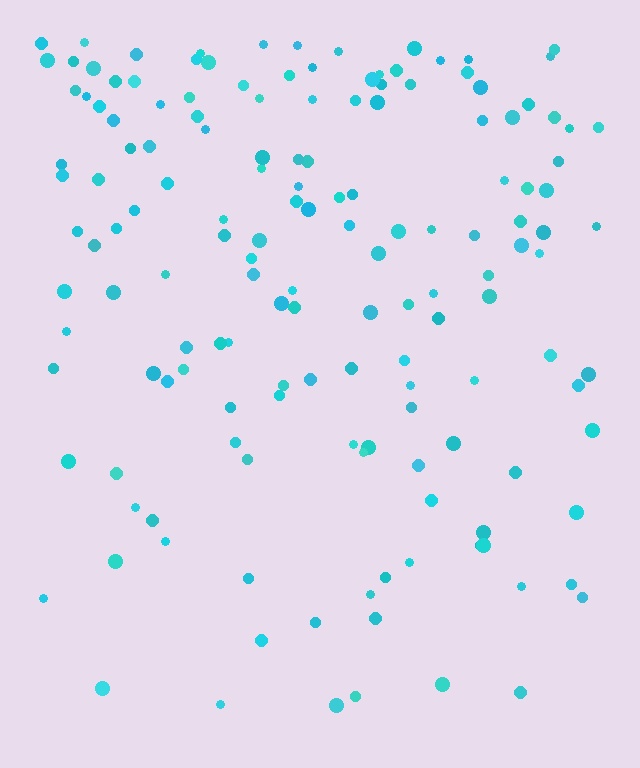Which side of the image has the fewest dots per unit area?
The bottom.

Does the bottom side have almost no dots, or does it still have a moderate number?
Still a moderate number, just noticeably fewer than the top.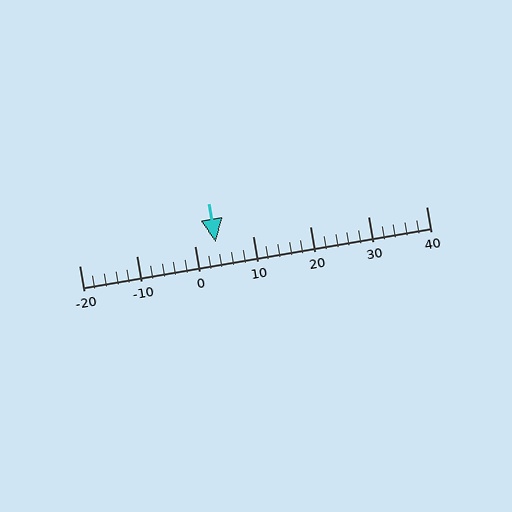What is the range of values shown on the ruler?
The ruler shows values from -20 to 40.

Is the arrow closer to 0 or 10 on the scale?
The arrow is closer to 0.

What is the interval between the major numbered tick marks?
The major tick marks are spaced 10 units apart.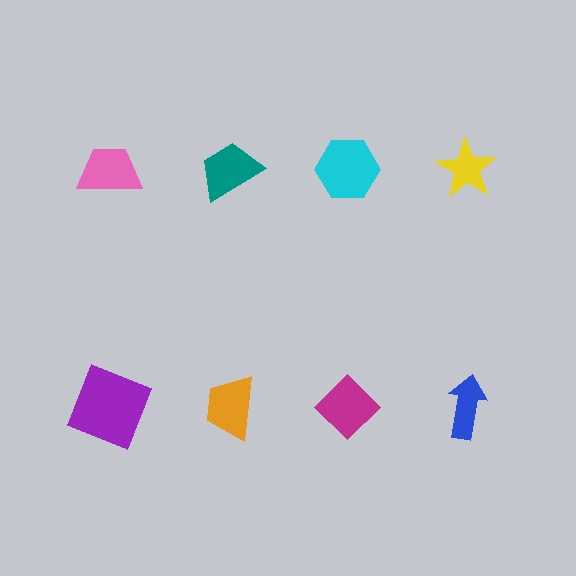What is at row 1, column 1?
A pink trapezoid.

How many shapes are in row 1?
4 shapes.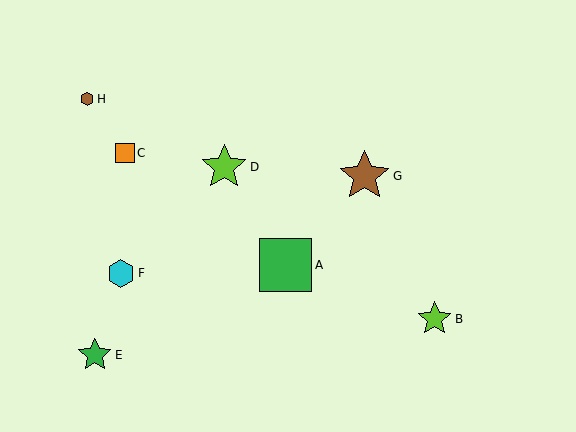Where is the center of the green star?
The center of the green star is at (95, 355).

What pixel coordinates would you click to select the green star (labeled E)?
Click at (95, 355) to select the green star E.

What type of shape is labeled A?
Shape A is a green square.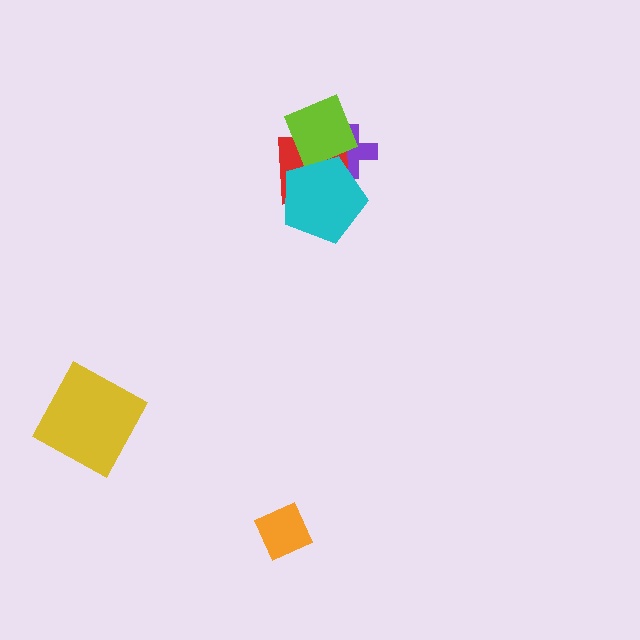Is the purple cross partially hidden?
Yes, it is partially covered by another shape.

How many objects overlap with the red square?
3 objects overlap with the red square.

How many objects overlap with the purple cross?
3 objects overlap with the purple cross.